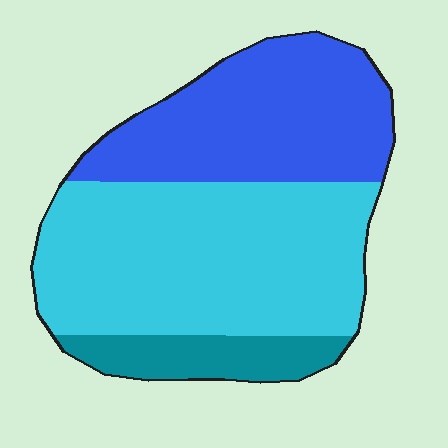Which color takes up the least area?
Teal, at roughly 10%.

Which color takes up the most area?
Cyan, at roughly 50%.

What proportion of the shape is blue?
Blue takes up about three eighths (3/8) of the shape.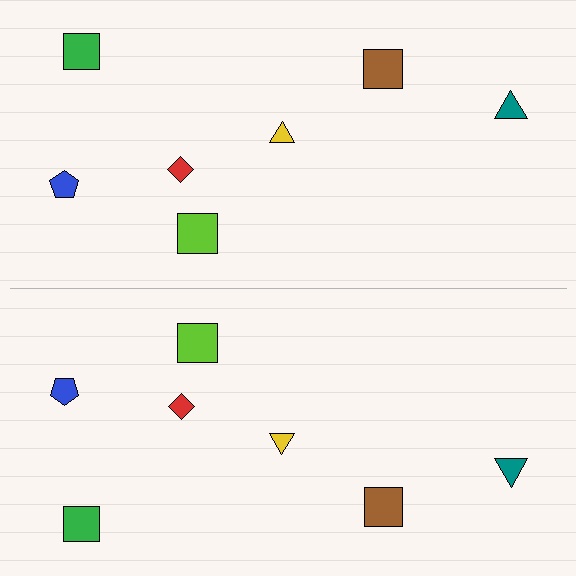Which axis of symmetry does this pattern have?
The pattern has a horizontal axis of symmetry running through the center of the image.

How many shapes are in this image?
There are 14 shapes in this image.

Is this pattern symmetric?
Yes, this pattern has bilateral (reflection) symmetry.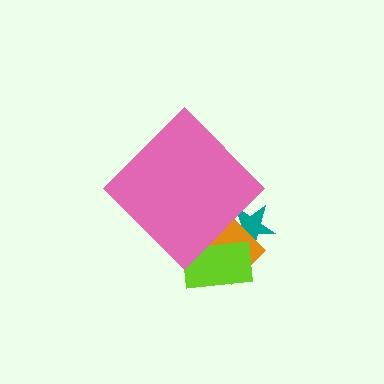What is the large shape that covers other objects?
A pink diamond.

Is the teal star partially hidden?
Yes, the teal star is partially hidden behind the pink diamond.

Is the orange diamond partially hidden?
Yes, the orange diamond is partially hidden behind the pink diamond.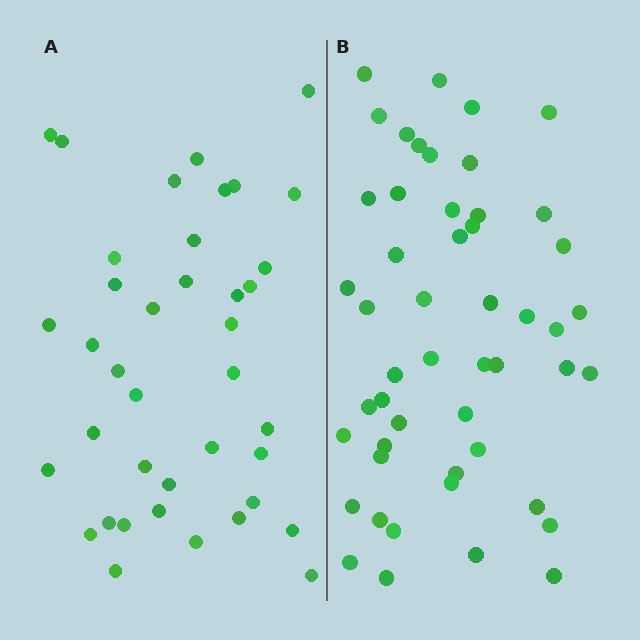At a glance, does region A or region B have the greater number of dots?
Region B (the right region) has more dots.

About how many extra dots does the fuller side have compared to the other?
Region B has roughly 12 or so more dots than region A.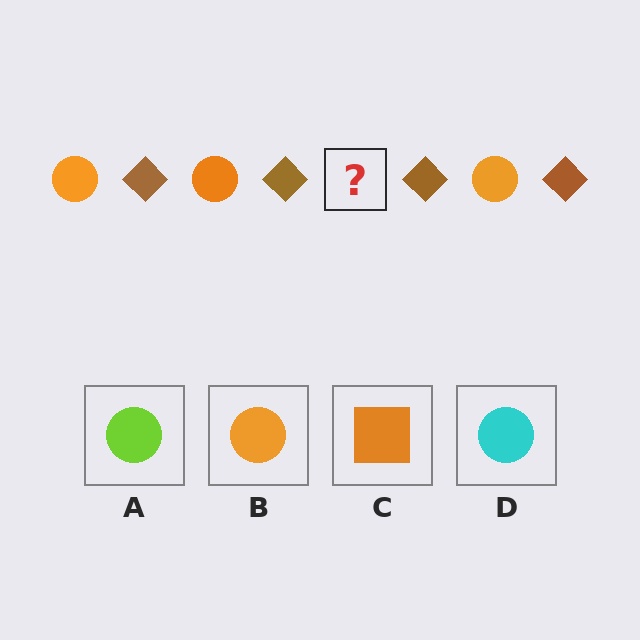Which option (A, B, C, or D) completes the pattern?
B.